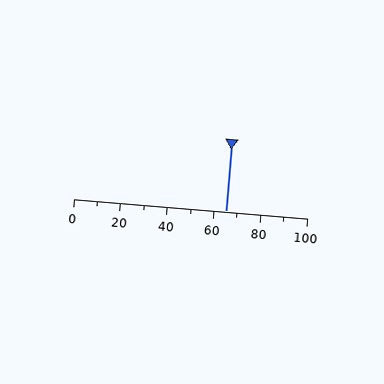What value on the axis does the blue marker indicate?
The marker indicates approximately 65.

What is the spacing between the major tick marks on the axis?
The major ticks are spaced 20 apart.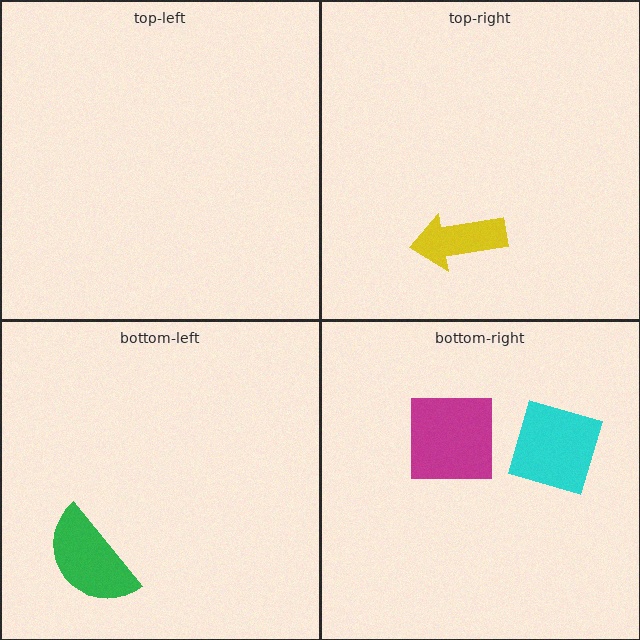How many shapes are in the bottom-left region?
1.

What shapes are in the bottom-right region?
The magenta square, the cyan diamond.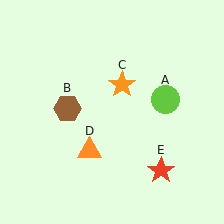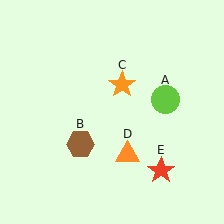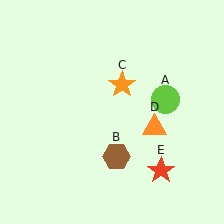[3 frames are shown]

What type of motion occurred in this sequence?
The brown hexagon (object B), orange triangle (object D) rotated counterclockwise around the center of the scene.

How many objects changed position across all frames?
2 objects changed position: brown hexagon (object B), orange triangle (object D).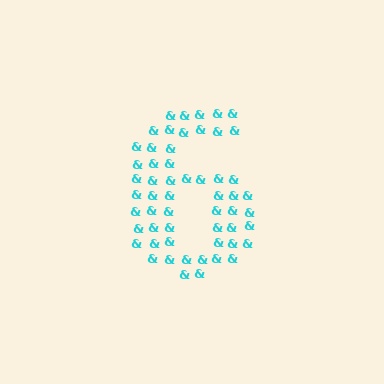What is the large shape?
The large shape is the digit 6.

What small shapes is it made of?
It is made of small ampersands.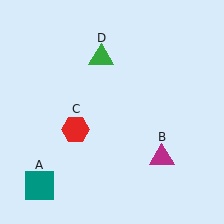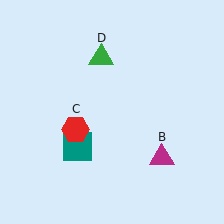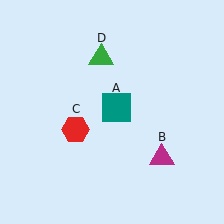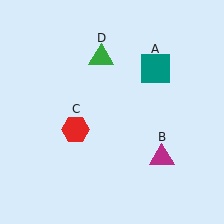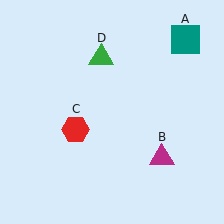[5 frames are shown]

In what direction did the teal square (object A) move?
The teal square (object A) moved up and to the right.